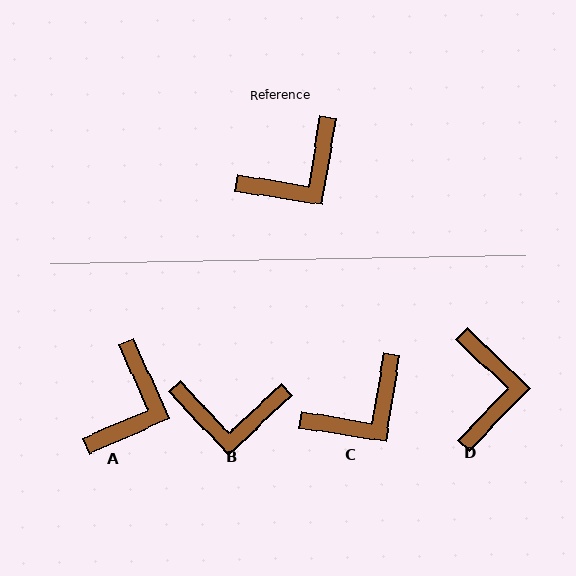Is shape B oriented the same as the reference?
No, it is off by about 38 degrees.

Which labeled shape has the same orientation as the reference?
C.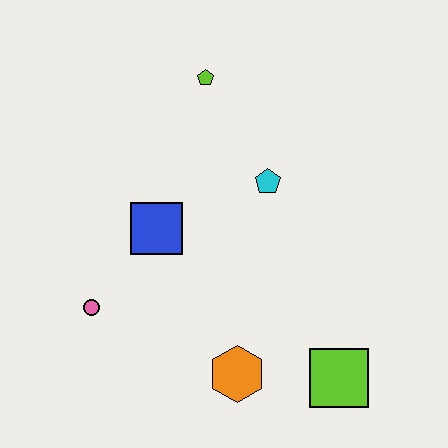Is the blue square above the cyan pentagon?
No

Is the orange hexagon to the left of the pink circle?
No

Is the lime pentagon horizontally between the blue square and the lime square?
Yes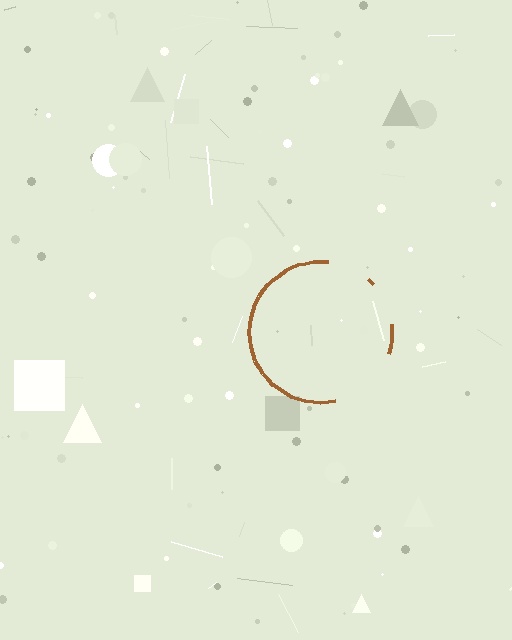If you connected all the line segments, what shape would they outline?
They would outline a circle.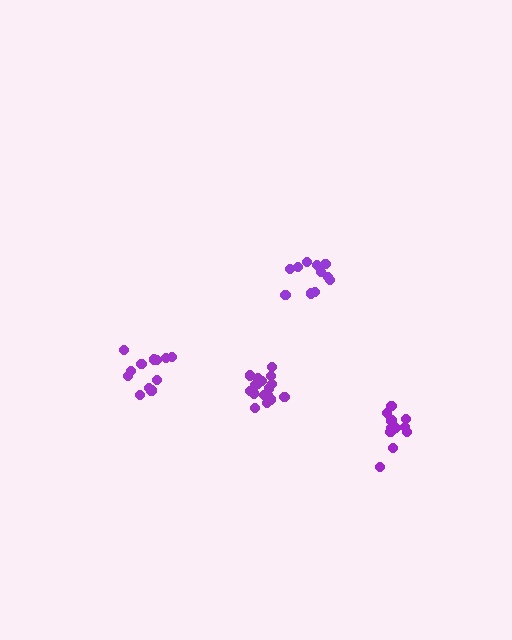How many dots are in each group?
Group 1: 11 dots, Group 2: 11 dots, Group 3: 17 dots, Group 4: 12 dots (51 total).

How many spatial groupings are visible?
There are 4 spatial groupings.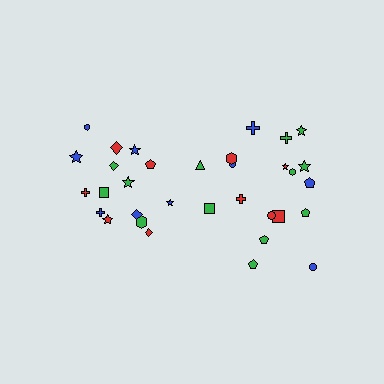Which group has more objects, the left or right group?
The right group.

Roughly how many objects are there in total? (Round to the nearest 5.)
Roughly 35 objects in total.